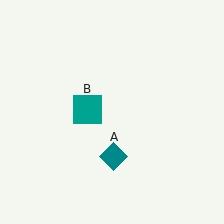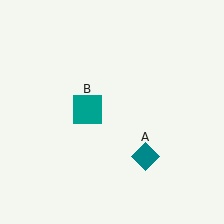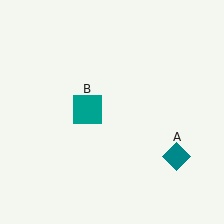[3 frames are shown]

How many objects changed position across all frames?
1 object changed position: teal diamond (object A).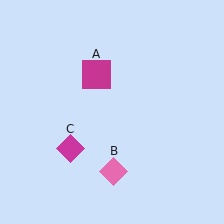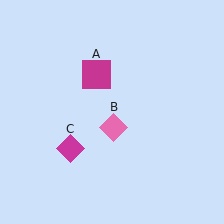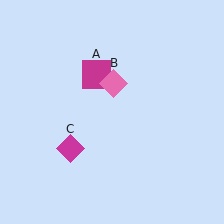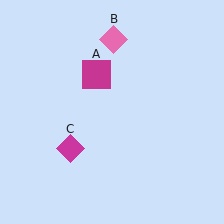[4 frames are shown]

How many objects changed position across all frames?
1 object changed position: pink diamond (object B).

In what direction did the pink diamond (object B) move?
The pink diamond (object B) moved up.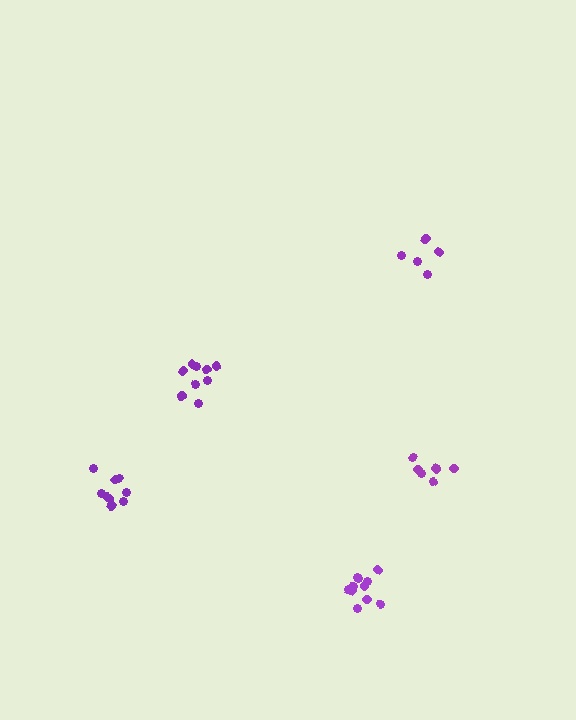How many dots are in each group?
Group 1: 7 dots, Group 2: 9 dots, Group 3: 9 dots, Group 4: 5 dots, Group 5: 11 dots (41 total).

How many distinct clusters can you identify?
There are 5 distinct clusters.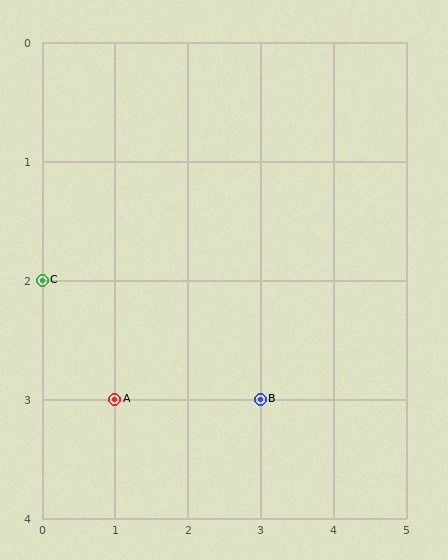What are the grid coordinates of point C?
Point C is at grid coordinates (0, 2).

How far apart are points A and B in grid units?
Points A and B are 2 columns apart.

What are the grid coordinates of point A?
Point A is at grid coordinates (1, 3).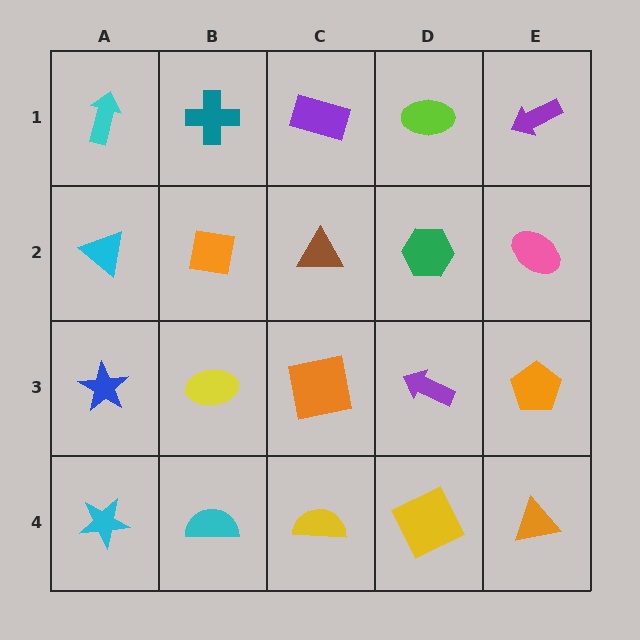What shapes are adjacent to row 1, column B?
An orange square (row 2, column B), a cyan arrow (row 1, column A), a purple rectangle (row 1, column C).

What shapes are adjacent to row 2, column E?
A purple arrow (row 1, column E), an orange pentagon (row 3, column E), a green hexagon (row 2, column D).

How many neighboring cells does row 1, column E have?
2.